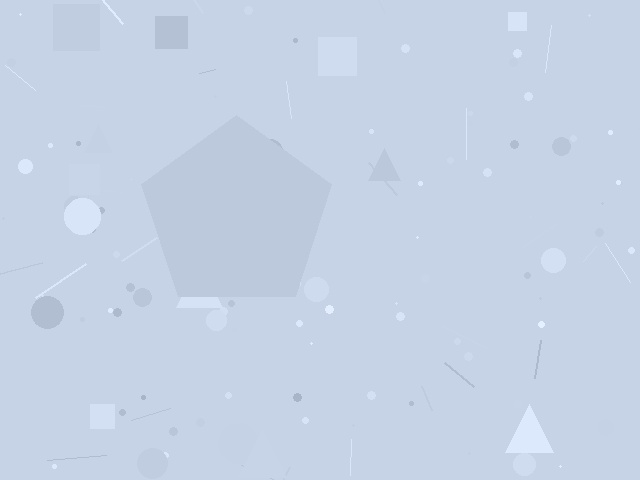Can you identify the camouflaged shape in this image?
The camouflaged shape is a pentagon.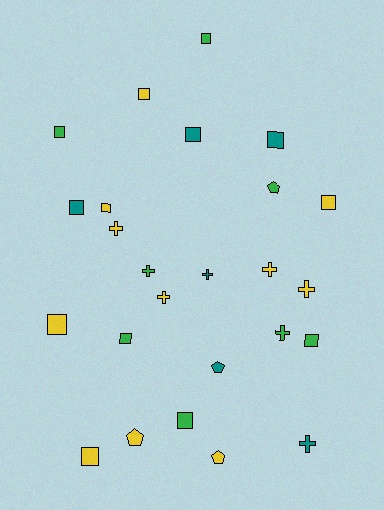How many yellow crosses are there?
There are 4 yellow crosses.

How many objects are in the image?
There are 25 objects.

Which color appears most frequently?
Yellow, with 11 objects.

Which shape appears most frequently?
Square, with 13 objects.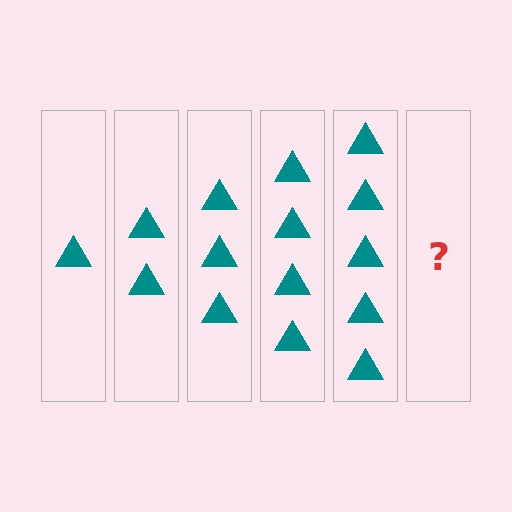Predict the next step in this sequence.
The next step is 6 triangles.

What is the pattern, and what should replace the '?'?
The pattern is that each step adds one more triangle. The '?' should be 6 triangles.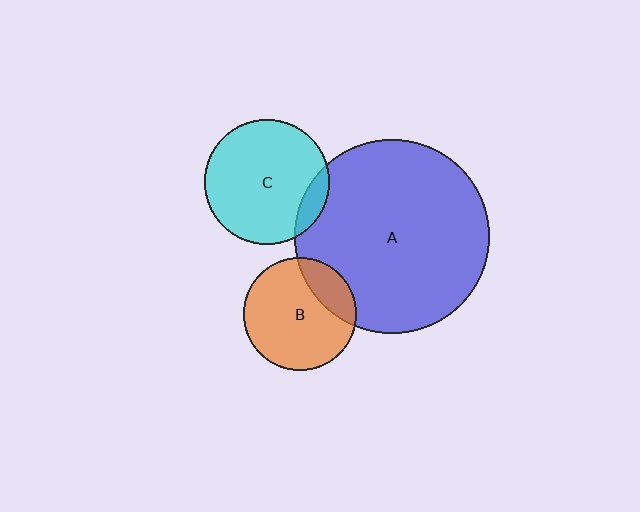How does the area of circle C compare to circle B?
Approximately 1.2 times.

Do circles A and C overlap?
Yes.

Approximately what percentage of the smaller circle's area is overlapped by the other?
Approximately 10%.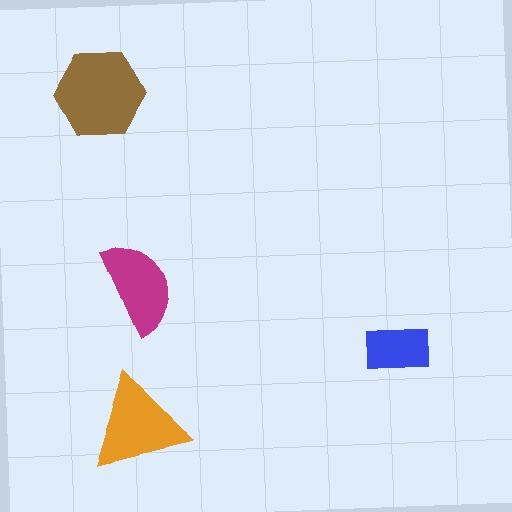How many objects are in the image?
There are 4 objects in the image.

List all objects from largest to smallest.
The brown hexagon, the orange triangle, the magenta semicircle, the blue rectangle.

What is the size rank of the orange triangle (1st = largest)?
2nd.